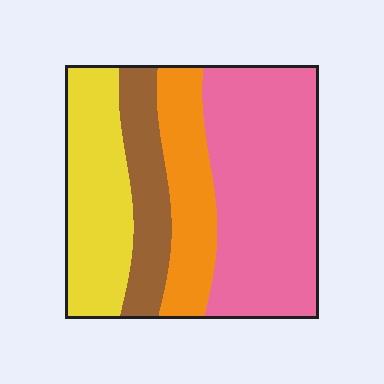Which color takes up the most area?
Pink, at roughly 45%.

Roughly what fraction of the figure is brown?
Brown takes up about one sixth (1/6) of the figure.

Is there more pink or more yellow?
Pink.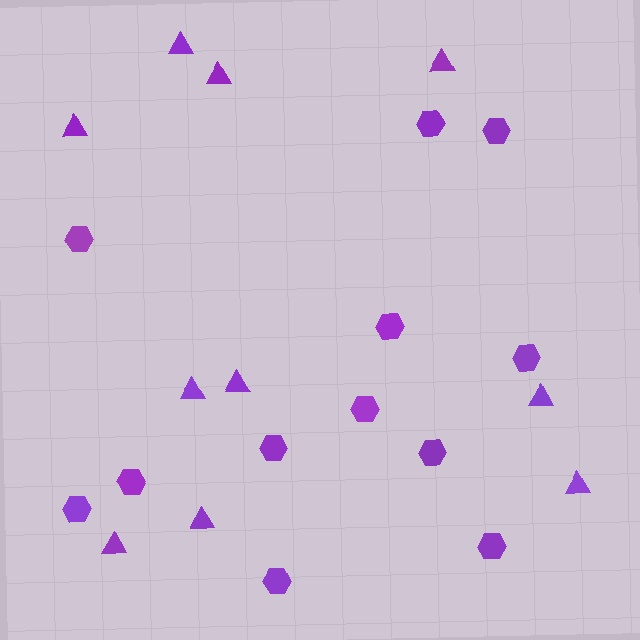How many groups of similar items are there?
There are 2 groups: one group of triangles (10) and one group of hexagons (12).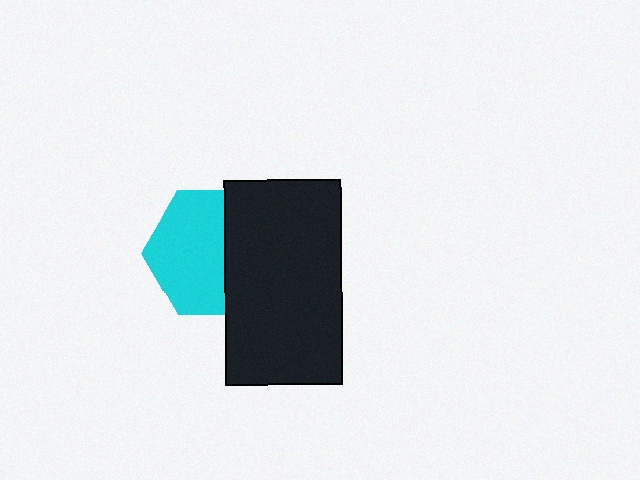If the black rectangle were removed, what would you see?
You would see the complete cyan hexagon.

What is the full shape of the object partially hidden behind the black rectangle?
The partially hidden object is a cyan hexagon.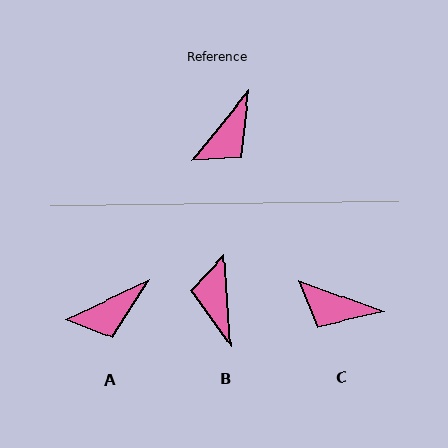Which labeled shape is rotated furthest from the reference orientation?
B, about 137 degrees away.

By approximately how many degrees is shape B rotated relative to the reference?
Approximately 137 degrees clockwise.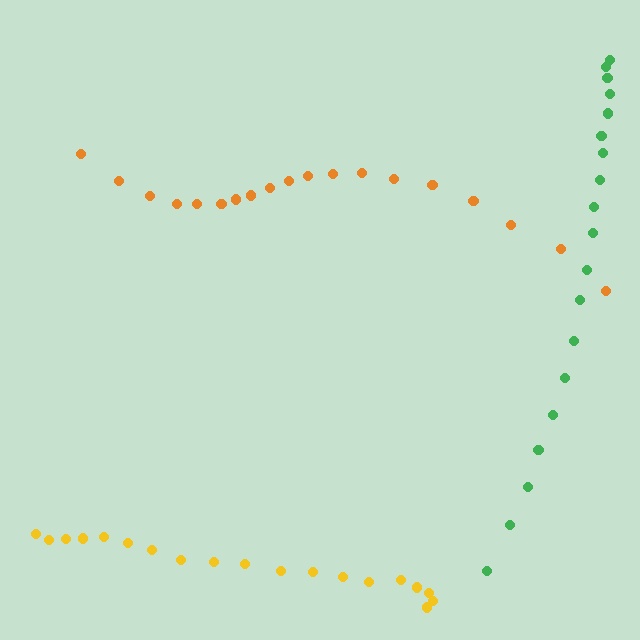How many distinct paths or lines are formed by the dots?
There are 3 distinct paths.